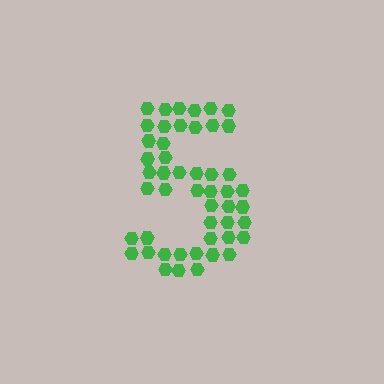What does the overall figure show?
The overall figure shows the digit 5.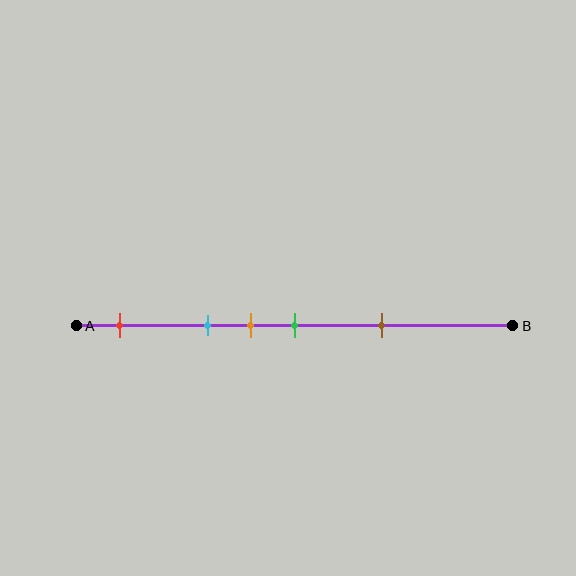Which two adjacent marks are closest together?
The orange and green marks are the closest adjacent pair.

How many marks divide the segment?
There are 5 marks dividing the segment.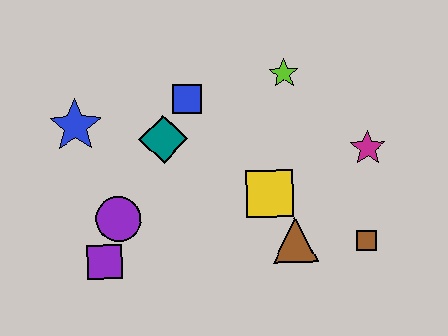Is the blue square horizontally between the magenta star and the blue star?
Yes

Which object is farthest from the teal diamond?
The brown square is farthest from the teal diamond.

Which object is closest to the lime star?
The blue square is closest to the lime star.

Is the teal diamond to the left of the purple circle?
No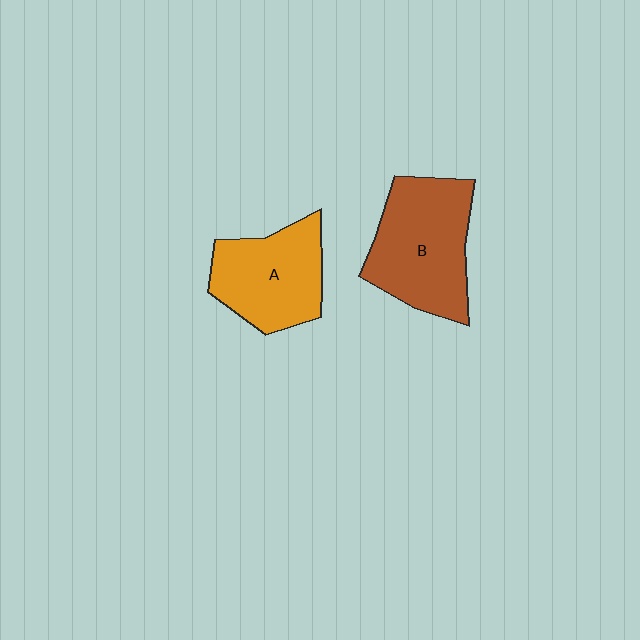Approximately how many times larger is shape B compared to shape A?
Approximately 1.2 times.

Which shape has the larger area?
Shape B (brown).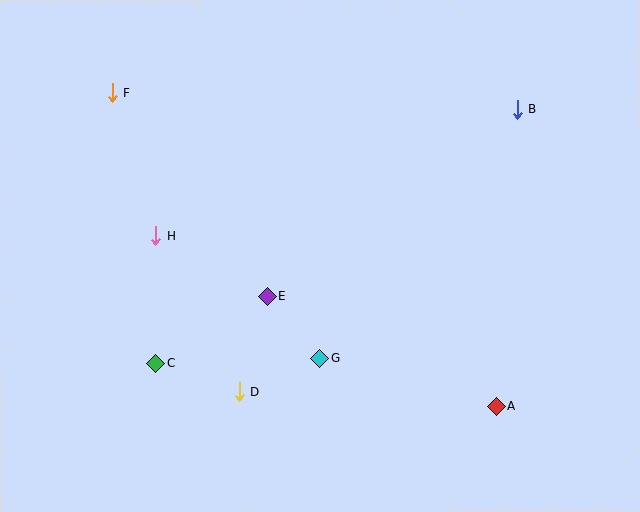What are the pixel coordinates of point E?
Point E is at (268, 296).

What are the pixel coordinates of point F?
Point F is at (112, 92).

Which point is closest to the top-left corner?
Point F is closest to the top-left corner.